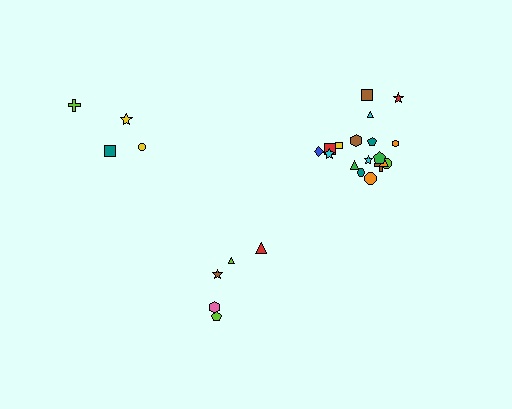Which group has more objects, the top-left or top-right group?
The top-right group.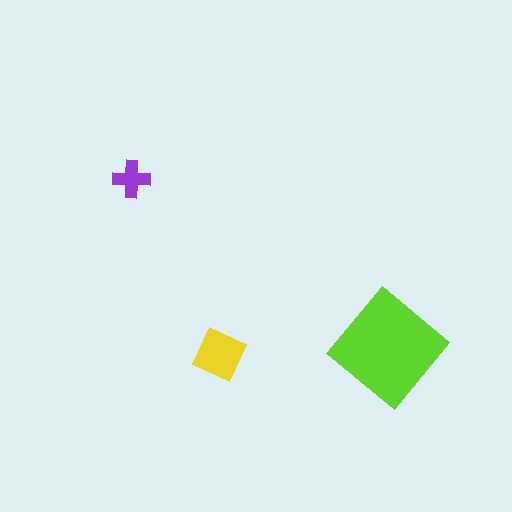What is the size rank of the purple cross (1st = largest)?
3rd.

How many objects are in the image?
There are 3 objects in the image.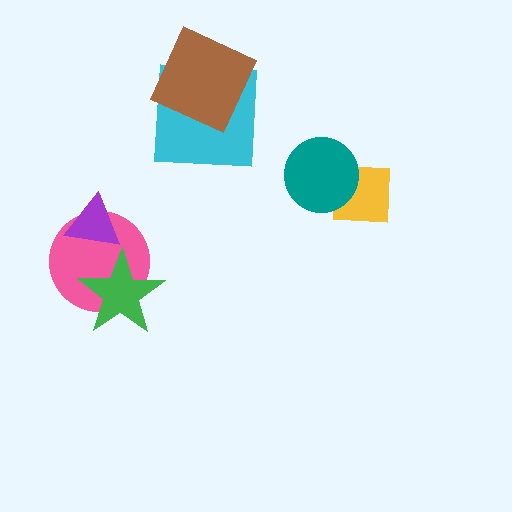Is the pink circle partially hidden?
Yes, it is partially covered by another shape.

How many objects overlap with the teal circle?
1 object overlaps with the teal circle.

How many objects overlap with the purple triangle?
1 object overlaps with the purple triangle.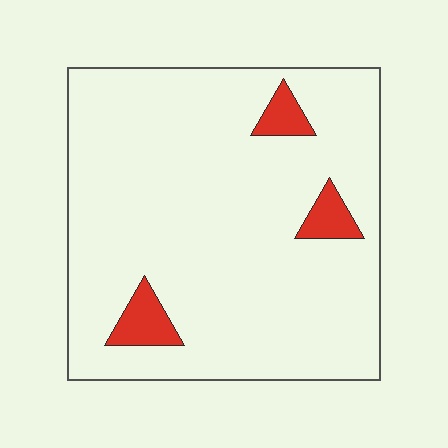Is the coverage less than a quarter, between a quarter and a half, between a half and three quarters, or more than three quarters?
Less than a quarter.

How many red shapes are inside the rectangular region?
3.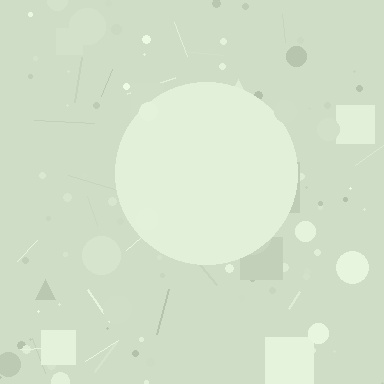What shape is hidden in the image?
A circle is hidden in the image.